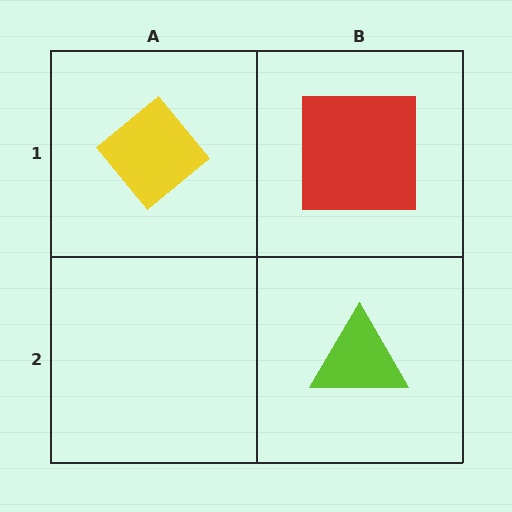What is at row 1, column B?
A red square.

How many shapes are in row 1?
2 shapes.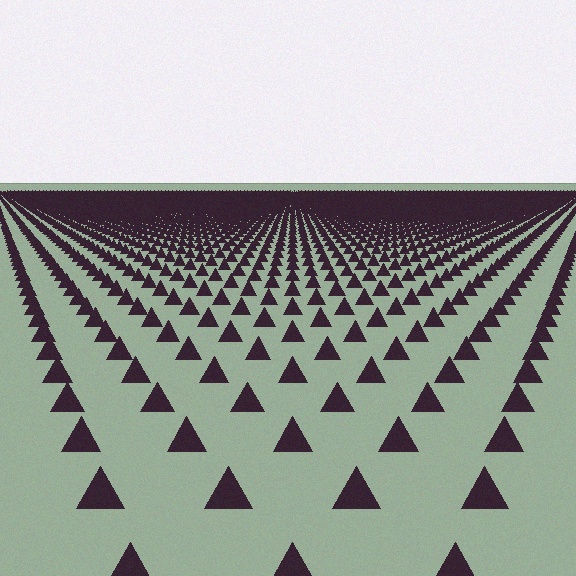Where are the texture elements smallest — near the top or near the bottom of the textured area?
Near the top.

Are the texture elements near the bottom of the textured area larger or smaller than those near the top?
Larger. Near the bottom, elements are closer to the viewer and appear at a bigger on-screen size.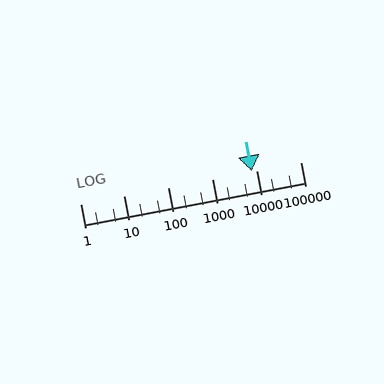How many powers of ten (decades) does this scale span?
The scale spans 5 decades, from 1 to 100000.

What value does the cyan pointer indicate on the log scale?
The pointer indicates approximately 7700.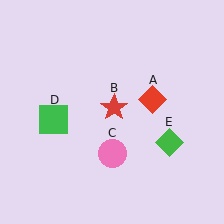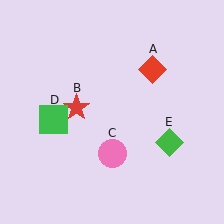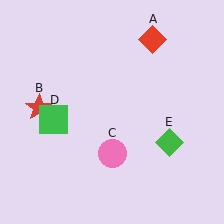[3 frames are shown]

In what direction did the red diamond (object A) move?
The red diamond (object A) moved up.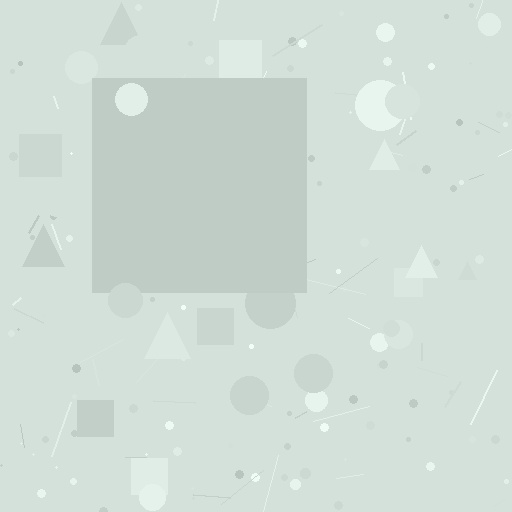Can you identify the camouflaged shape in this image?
The camouflaged shape is a square.